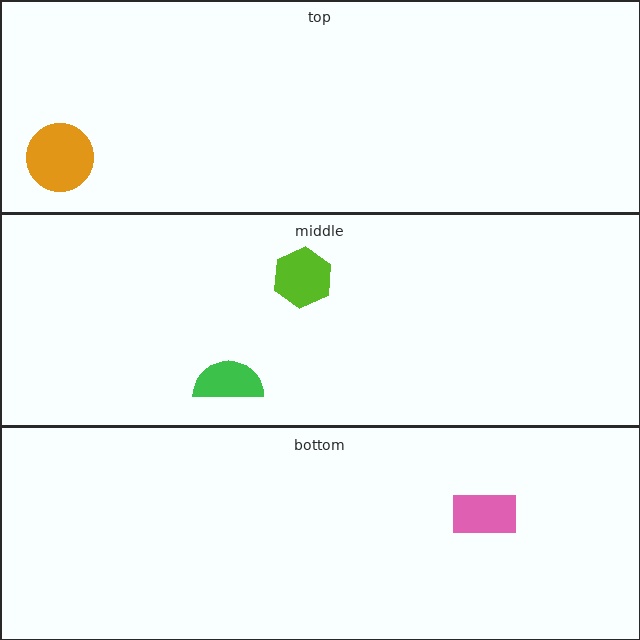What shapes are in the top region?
The orange circle.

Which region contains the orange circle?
The top region.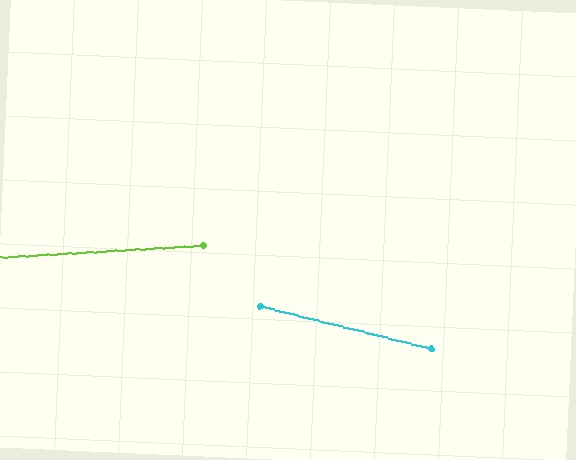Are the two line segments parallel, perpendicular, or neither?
Neither parallel nor perpendicular — they differ by about 17°.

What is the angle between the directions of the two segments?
Approximately 17 degrees.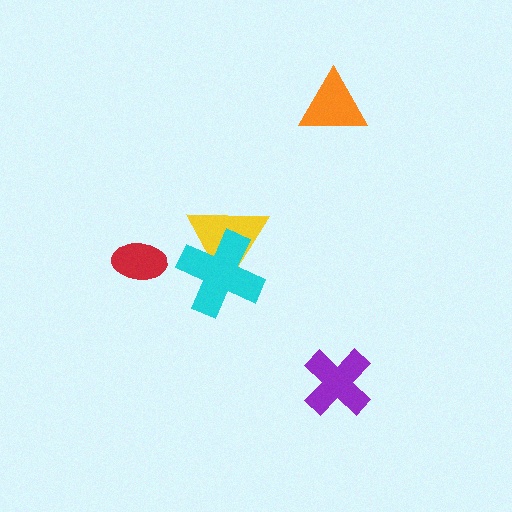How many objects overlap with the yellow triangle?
1 object overlaps with the yellow triangle.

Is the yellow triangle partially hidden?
Yes, it is partially covered by another shape.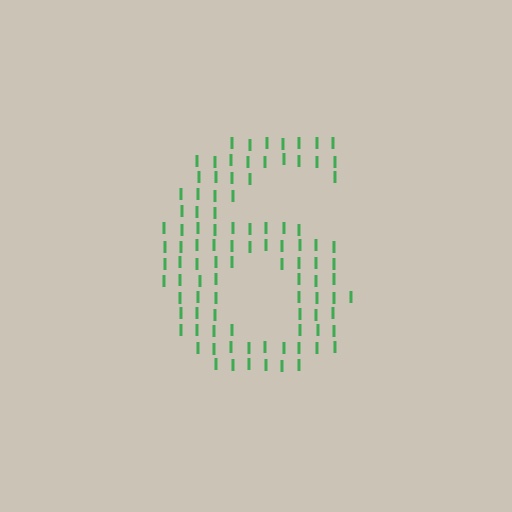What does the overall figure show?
The overall figure shows the digit 6.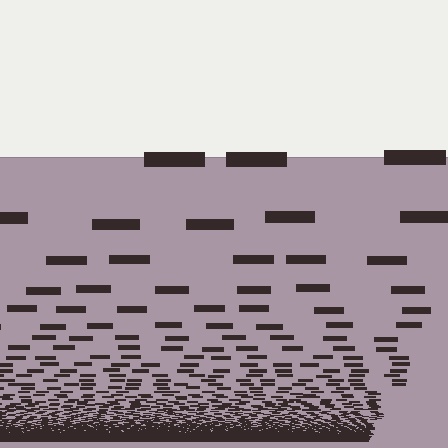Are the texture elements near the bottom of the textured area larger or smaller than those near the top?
Smaller. The gradient is inverted — elements near the bottom are smaller and denser.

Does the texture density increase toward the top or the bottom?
Density increases toward the bottom.